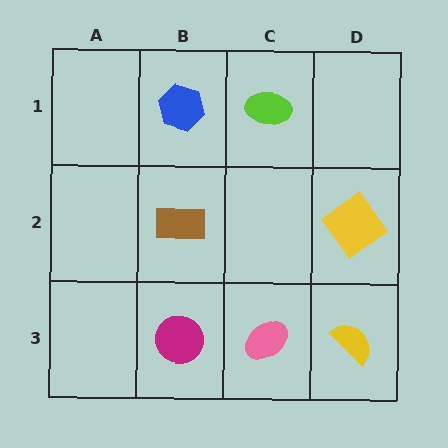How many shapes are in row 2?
2 shapes.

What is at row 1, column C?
A lime ellipse.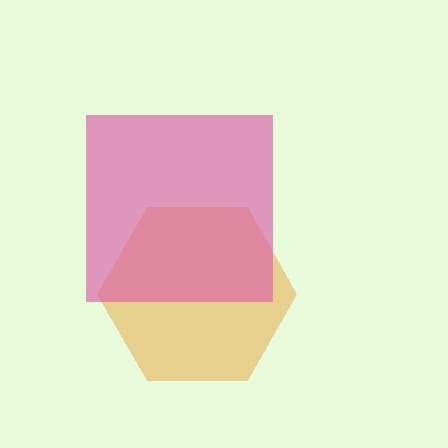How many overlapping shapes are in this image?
There are 2 overlapping shapes in the image.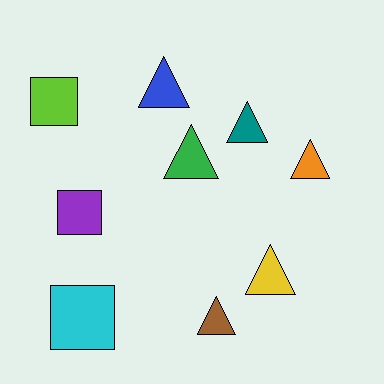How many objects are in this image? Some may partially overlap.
There are 9 objects.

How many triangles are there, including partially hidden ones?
There are 6 triangles.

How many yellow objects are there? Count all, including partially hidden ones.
There is 1 yellow object.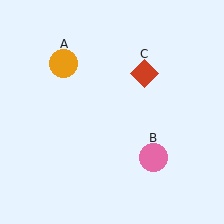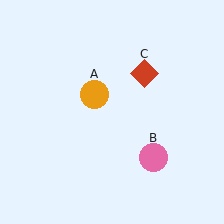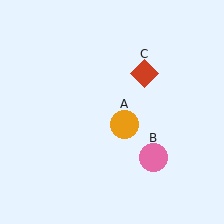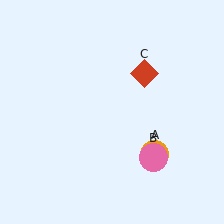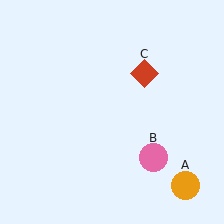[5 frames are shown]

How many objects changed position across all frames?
1 object changed position: orange circle (object A).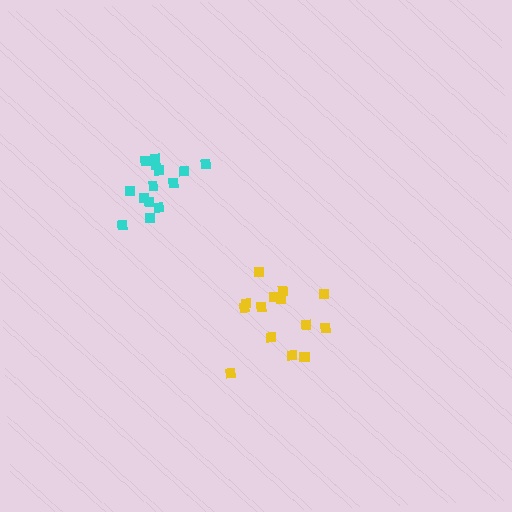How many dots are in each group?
Group 1: 14 dots, Group 2: 15 dots (29 total).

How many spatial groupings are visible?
There are 2 spatial groupings.